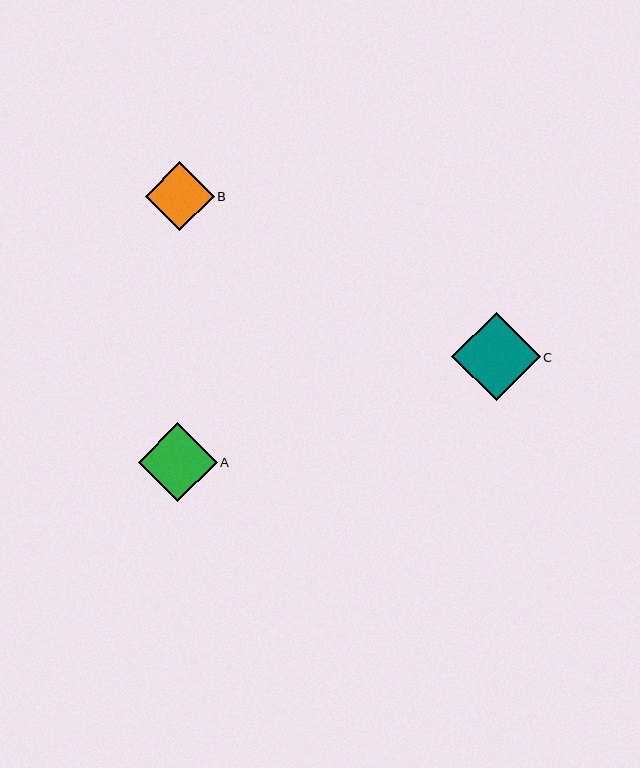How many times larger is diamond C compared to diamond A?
Diamond C is approximately 1.1 times the size of diamond A.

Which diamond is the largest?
Diamond C is the largest with a size of approximately 88 pixels.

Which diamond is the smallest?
Diamond B is the smallest with a size of approximately 69 pixels.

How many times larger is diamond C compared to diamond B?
Diamond C is approximately 1.3 times the size of diamond B.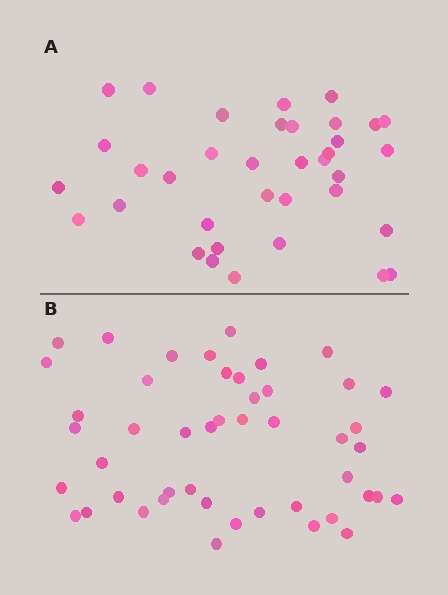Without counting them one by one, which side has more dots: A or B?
Region B (the bottom region) has more dots.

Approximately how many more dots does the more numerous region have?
Region B has roughly 12 or so more dots than region A.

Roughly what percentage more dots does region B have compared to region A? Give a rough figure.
About 30% more.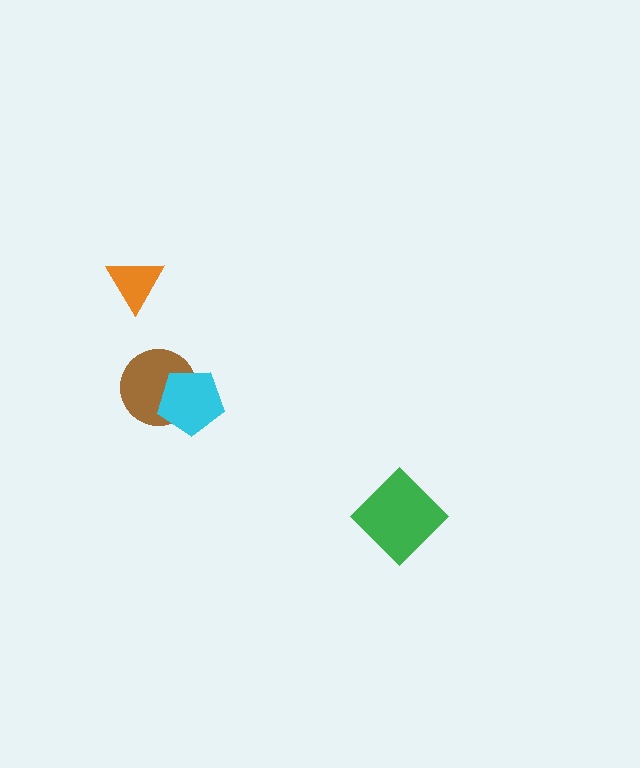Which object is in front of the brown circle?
The cyan pentagon is in front of the brown circle.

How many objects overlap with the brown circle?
1 object overlaps with the brown circle.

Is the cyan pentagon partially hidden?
No, no other shape covers it.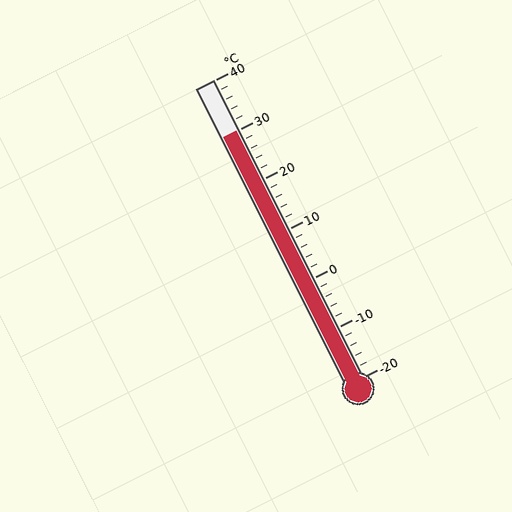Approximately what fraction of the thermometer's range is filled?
The thermometer is filled to approximately 85% of its range.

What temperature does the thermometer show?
The thermometer shows approximately 30°C.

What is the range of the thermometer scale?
The thermometer scale ranges from -20°C to 40°C.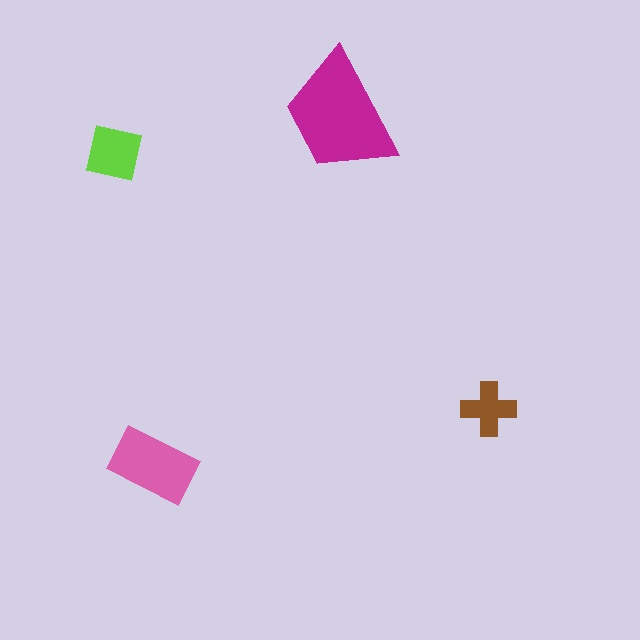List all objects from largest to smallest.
The magenta trapezoid, the pink rectangle, the lime square, the brown cross.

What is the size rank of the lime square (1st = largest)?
3rd.